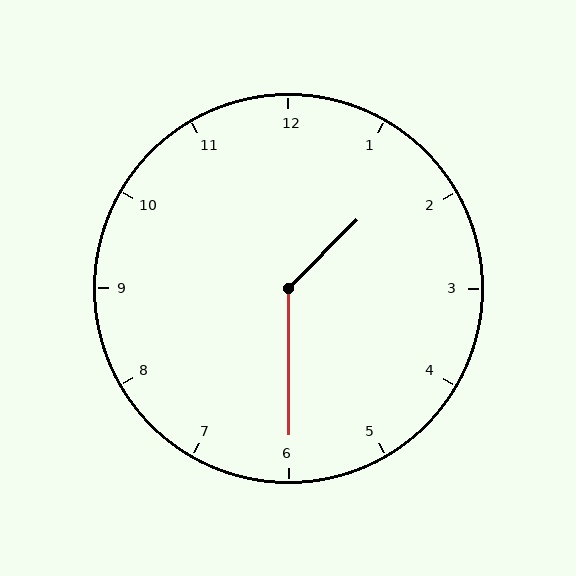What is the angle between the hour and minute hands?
Approximately 135 degrees.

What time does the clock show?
1:30.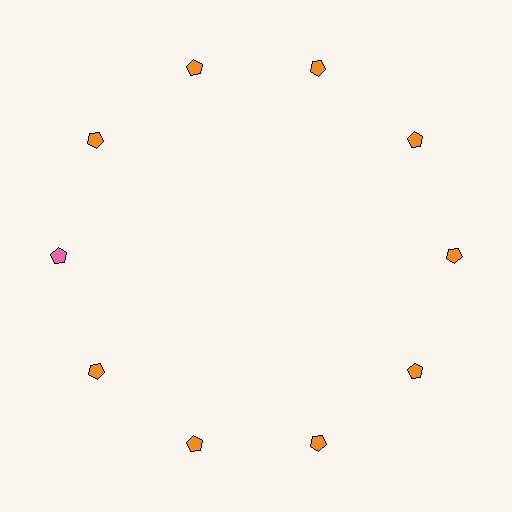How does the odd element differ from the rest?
It has a different color: pink instead of orange.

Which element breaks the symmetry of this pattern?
The pink pentagon at roughly the 9 o'clock position breaks the symmetry. All other shapes are orange pentagons.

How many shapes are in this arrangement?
There are 10 shapes arranged in a ring pattern.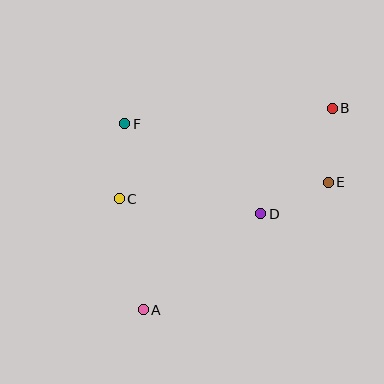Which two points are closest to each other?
Points B and E are closest to each other.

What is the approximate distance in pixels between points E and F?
The distance between E and F is approximately 212 pixels.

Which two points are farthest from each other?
Points A and B are farthest from each other.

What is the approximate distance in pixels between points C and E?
The distance between C and E is approximately 210 pixels.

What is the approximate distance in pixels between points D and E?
The distance between D and E is approximately 75 pixels.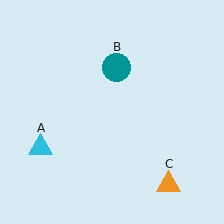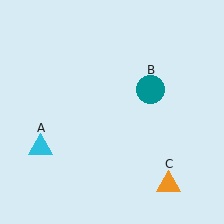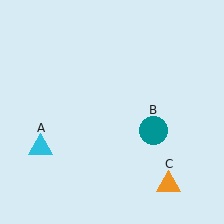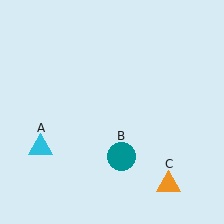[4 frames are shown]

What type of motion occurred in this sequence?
The teal circle (object B) rotated clockwise around the center of the scene.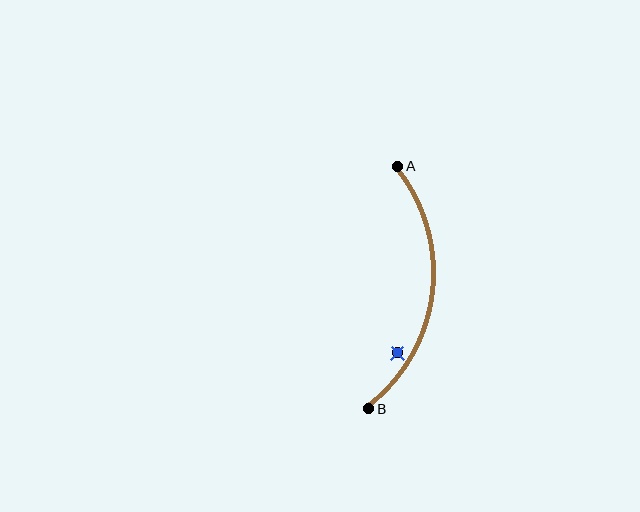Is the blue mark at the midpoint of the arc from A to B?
No — the blue mark does not lie on the arc at all. It sits slightly inside the curve.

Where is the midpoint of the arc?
The arc midpoint is the point on the curve farthest from the straight line joining A and B. It sits to the right of that line.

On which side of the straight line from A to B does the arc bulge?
The arc bulges to the right of the straight line connecting A and B.